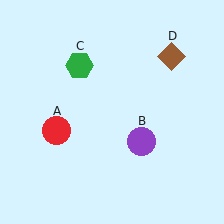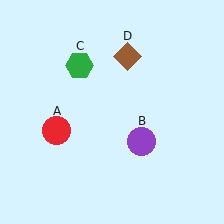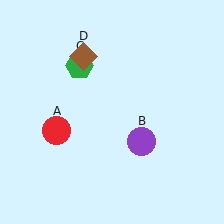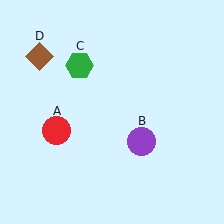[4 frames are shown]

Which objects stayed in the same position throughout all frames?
Red circle (object A) and purple circle (object B) and green hexagon (object C) remained stationary.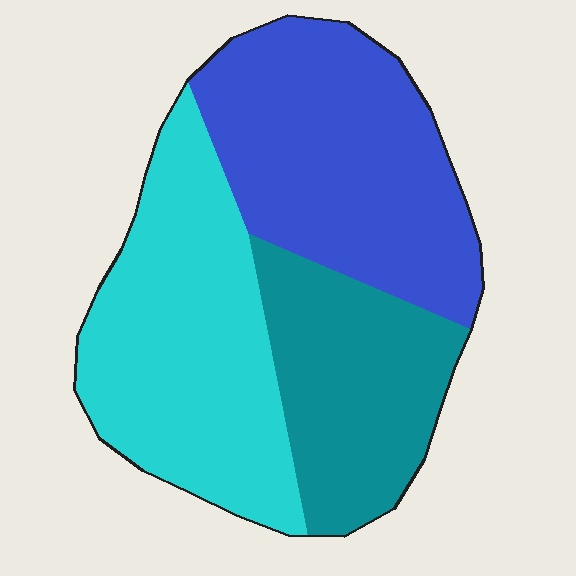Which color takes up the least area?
Teal, at roughly 25%.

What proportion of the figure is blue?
Blue takes up between a quarter and a half of the figure.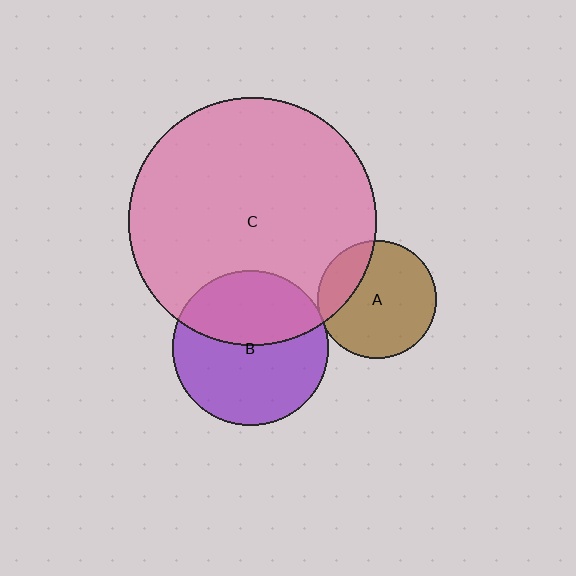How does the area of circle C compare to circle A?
Approximately 4.4 times.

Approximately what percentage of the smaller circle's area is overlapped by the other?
Approximately 40%.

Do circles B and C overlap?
Yes.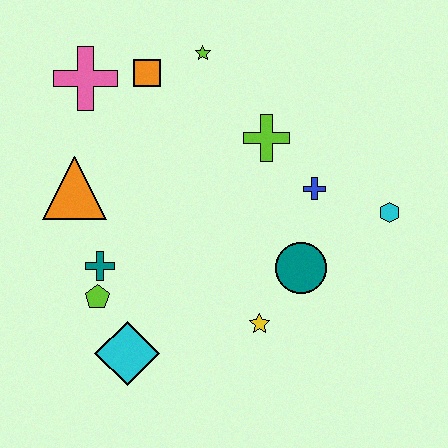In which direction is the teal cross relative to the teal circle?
The teal cross is to the left of the teal circle.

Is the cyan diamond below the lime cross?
Yes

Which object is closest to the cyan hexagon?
The blue cross is closest to the cyan hexagon.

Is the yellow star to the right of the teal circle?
No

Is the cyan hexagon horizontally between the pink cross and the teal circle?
No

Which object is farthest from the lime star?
The cyan diamond is farthest from the lime star.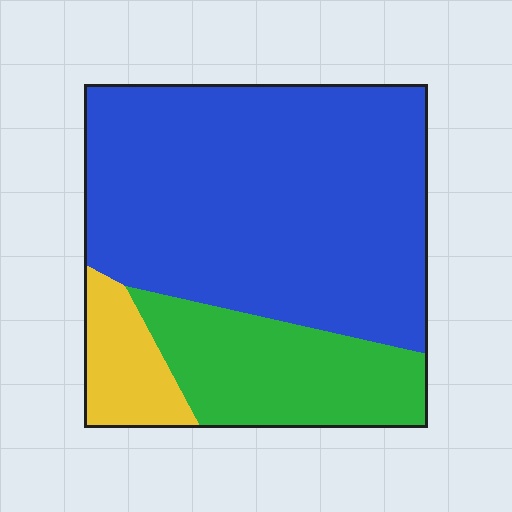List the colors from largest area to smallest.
From largest to smallest: blue, green, yellow.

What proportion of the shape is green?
Green takes up about one quarter (1/4) of the shape.